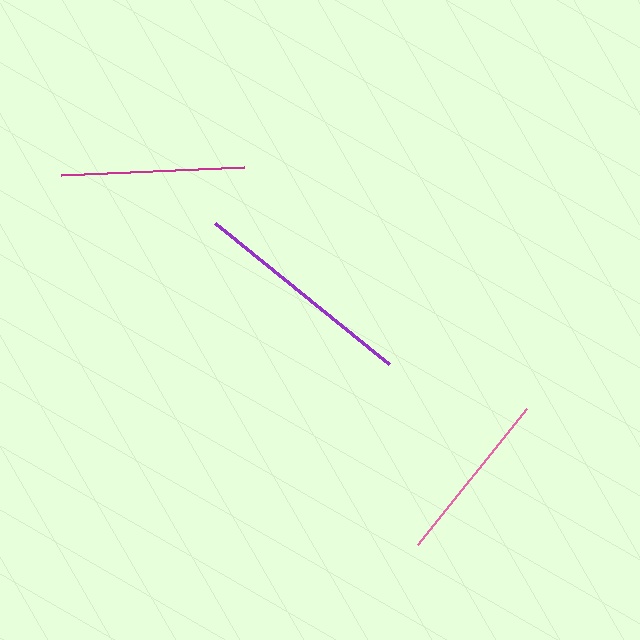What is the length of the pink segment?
The pink segment is approximately 175 pixels long.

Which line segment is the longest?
The purple line is the longest at approximately 223 pixels.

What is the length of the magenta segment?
The magenta segment is approximately 183 pixels long.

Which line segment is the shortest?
The pink line is the shortest at approximately 175 pixels.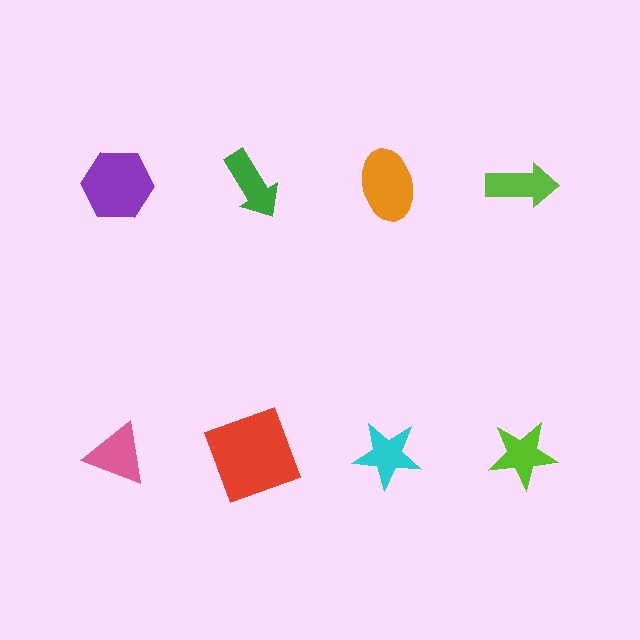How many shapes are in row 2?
4 shapes.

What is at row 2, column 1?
A pink triangle.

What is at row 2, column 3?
A cyan star.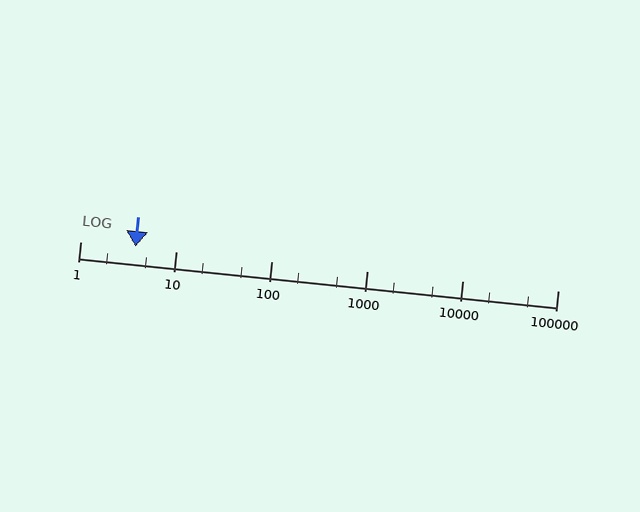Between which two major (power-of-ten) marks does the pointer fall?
The pointer is between 1 and 10.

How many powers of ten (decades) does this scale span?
The scale spans 5 decades, from 1 to 100000.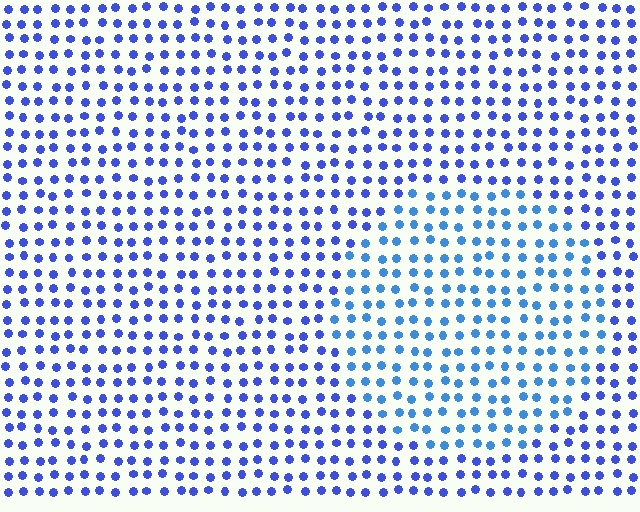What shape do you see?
I see a circle.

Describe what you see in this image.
The image is filled with small blue elements in a uniform arrangement. A circle-shaped region is visible where the elements are tinted to a slightly different hue, forming a subtle color boundary.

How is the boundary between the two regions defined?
The boundary is defined purely by a slight shift in hue (about 24 degrees). Spacing, size, and orientation are identical on both sides.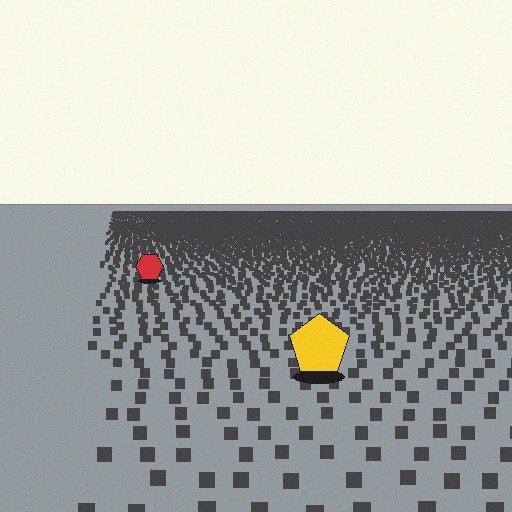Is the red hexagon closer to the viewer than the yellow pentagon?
No. The yellow pentagon is closer — you can tell from the texture gradient: the ground texture is coarser near it.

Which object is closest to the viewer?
The yellow pentagon is closest. The texture marks near it are larger and more spread out.